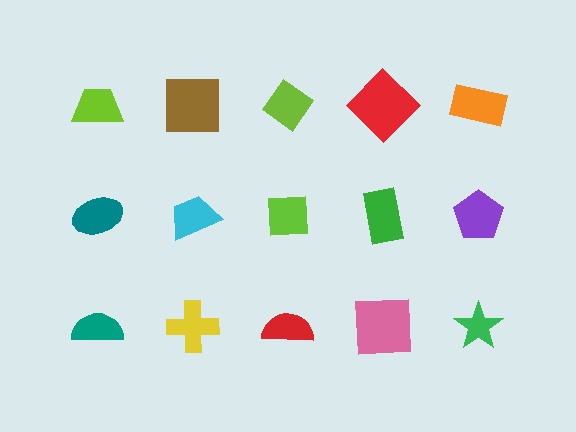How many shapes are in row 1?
5 shapes.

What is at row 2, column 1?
A teal ellipse.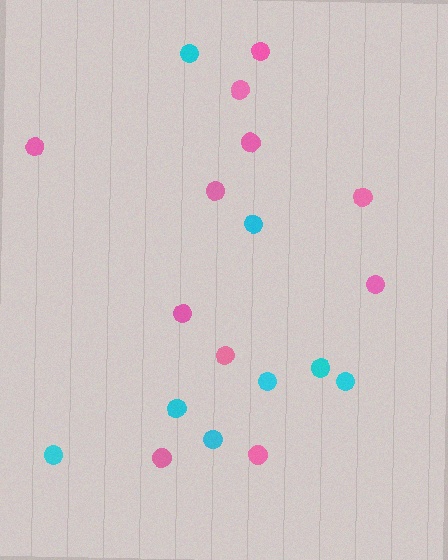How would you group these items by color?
There are 2 groups: one group of cyan circles (8) and one group of pink circles (11).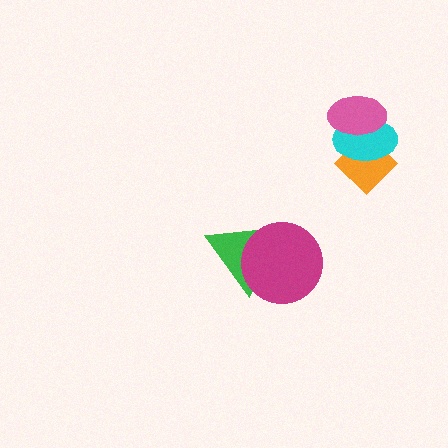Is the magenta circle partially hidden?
No, no other shape covers it.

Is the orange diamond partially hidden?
Yes, it is partially covered by another shape.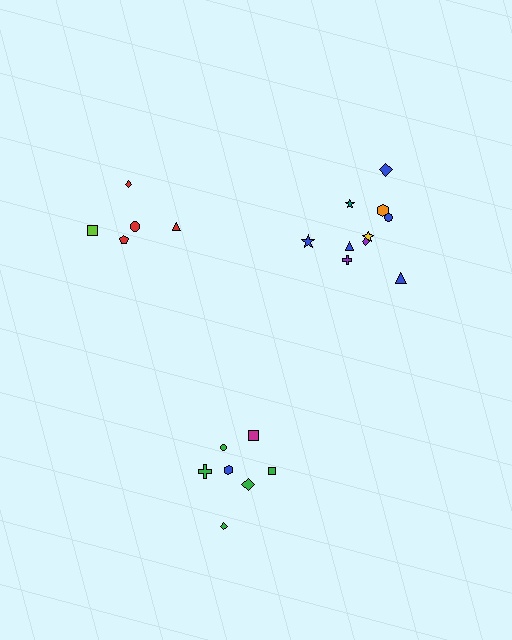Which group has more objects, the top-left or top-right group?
The top-right group.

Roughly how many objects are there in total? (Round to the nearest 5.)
Roughly 20 objects in total.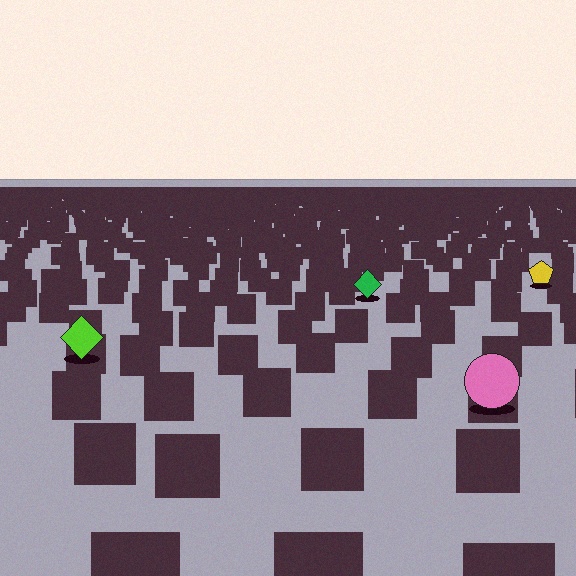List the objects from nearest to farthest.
From nearest to farthest: the pink circle, the lime diamond, the green diamond, the yellow pentagon.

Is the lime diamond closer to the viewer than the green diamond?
Yes. The lime diamond is closer — you can tell from the texture gradient: the ground texture is coarser near it.